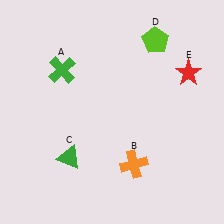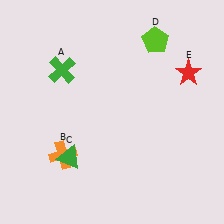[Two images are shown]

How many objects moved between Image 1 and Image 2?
1 object moved between the two images.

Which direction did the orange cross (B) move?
The orange cross (B) moved left.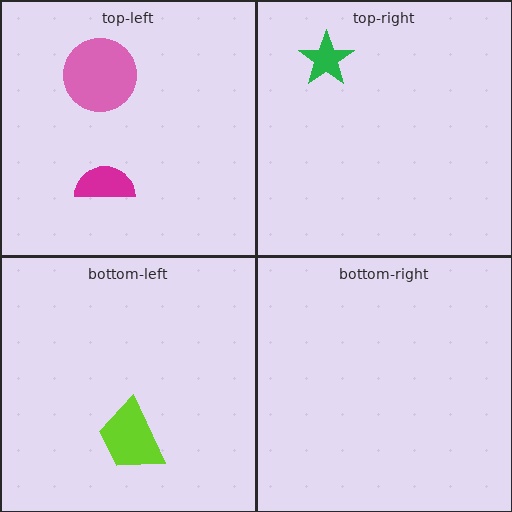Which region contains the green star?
The top-right region.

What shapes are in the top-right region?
The green star.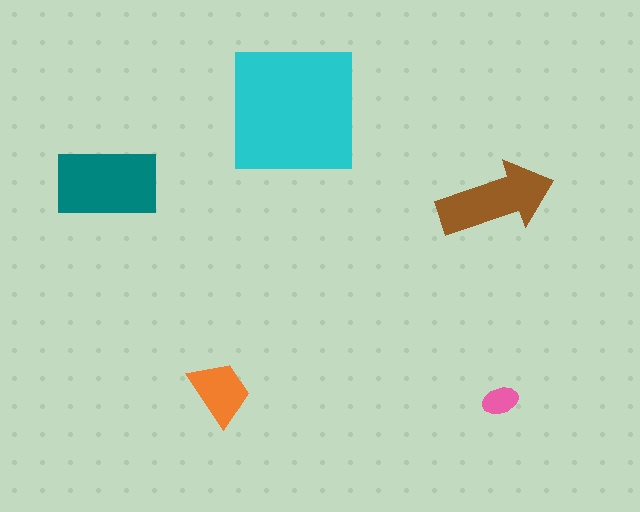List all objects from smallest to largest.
The pink ellipse, the orange trapezoid, the brown arrow, the teal rectangle, the cyan square.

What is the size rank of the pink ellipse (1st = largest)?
5th.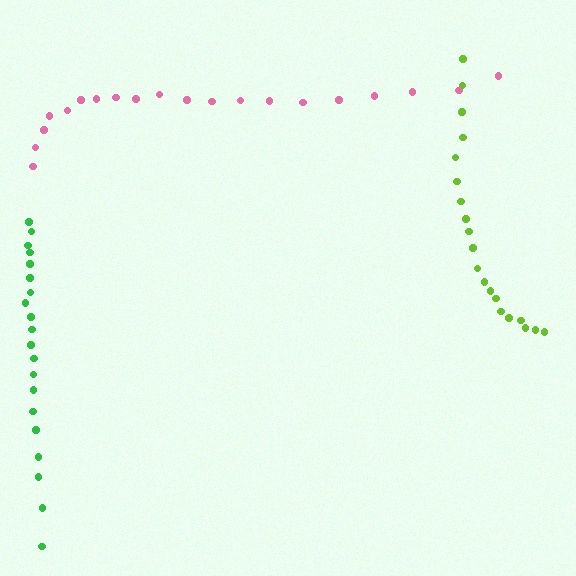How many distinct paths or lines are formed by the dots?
There are 3 distinct paths.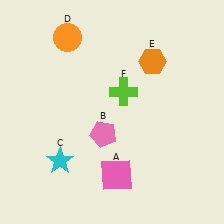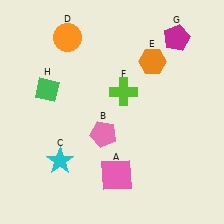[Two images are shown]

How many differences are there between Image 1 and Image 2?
There are 2 differences between the two images.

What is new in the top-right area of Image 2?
A magenta pentagon (G) was added in the top-right area of Image 2.